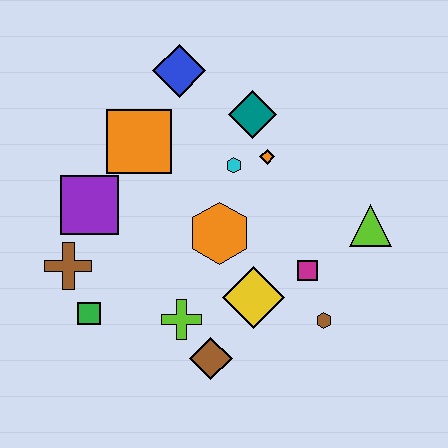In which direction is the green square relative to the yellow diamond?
The green square is to the left of the yellow diamond.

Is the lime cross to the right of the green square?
Yes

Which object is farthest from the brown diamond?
The blue diamond is farthest from the brown diamond.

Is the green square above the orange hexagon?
No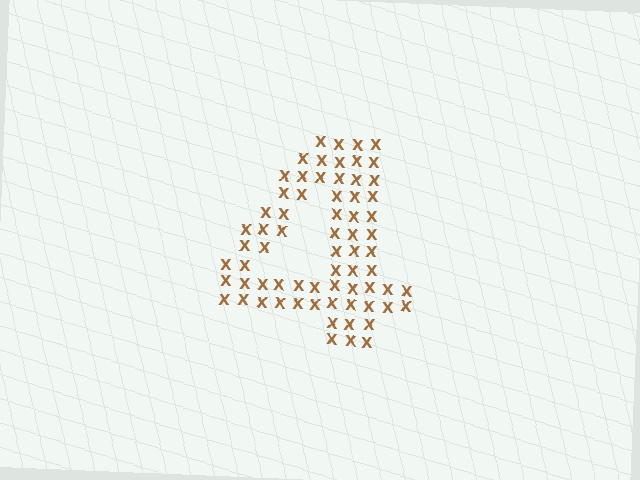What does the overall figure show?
The overall figure shows the digit 4.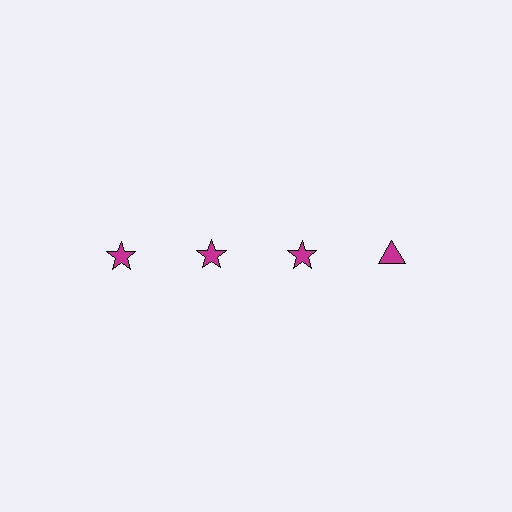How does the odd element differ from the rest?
It has a different shape: triangle instead of star.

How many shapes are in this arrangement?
There are 4 shapes arranged in a grid pattern.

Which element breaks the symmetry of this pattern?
The magenta triangle in the top row, second from right column breaks the symmetry. All other shapes are magenta stars.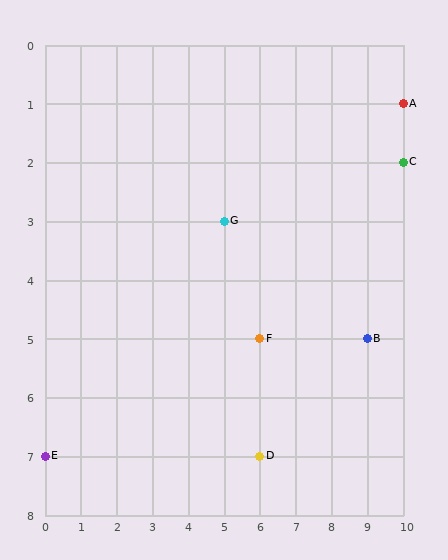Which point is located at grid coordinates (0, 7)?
Point E is at (0, 7).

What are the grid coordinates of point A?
Point A is at grid coordinates (10, 1).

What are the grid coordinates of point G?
Point G is at grid coordinates (5, 3).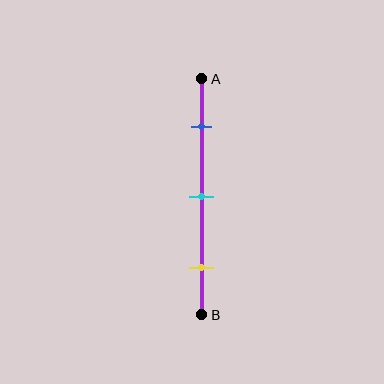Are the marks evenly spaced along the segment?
Yes, the marks are approximately evenly spaced.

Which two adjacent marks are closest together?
The blue and cyan marks are the closest adjacent pair.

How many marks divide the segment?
There are 3 marks dividing the segment.